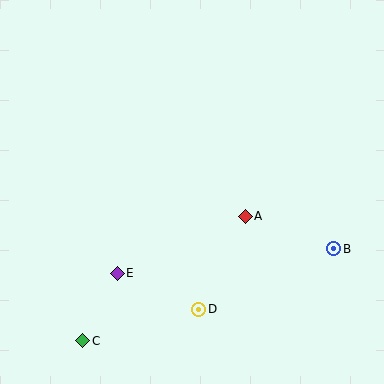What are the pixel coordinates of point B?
Point B is at (334, 249).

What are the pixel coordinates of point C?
Point C is at (83, 341).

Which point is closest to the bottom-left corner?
Point C is closest to the bottom-left corner.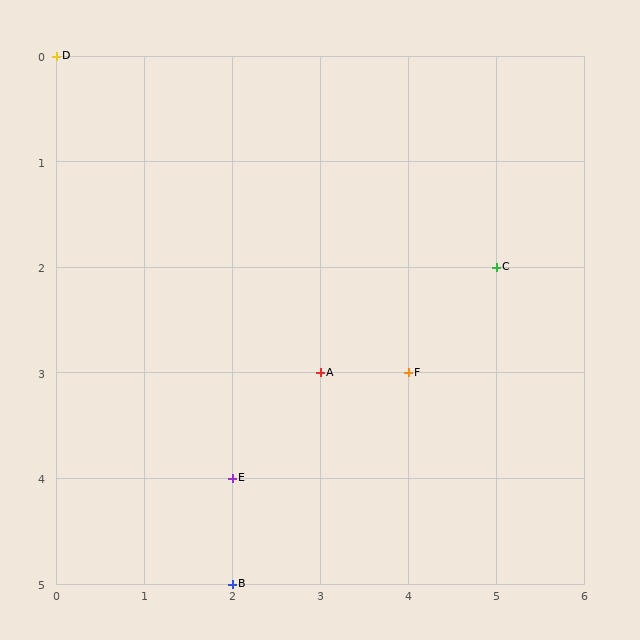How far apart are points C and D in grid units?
Points C and D are 5 columns and 2 rows apart (about 5.4 grid units diagonally).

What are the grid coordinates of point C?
Point C is at grid coordinates (5, 2).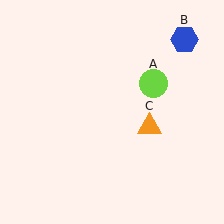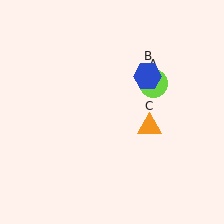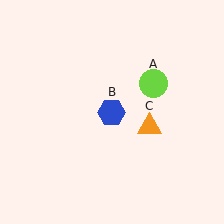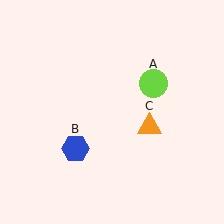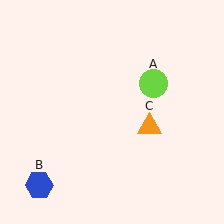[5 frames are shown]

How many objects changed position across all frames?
1 object changed position: blue hexagon (object B).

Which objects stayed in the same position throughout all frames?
Lime circle (object A) and orange triangle (object C) remained stationary.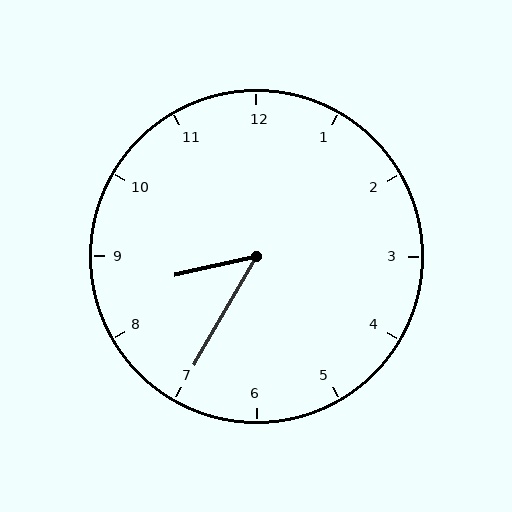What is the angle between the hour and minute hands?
Approximately 48 degrees.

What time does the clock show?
8:35.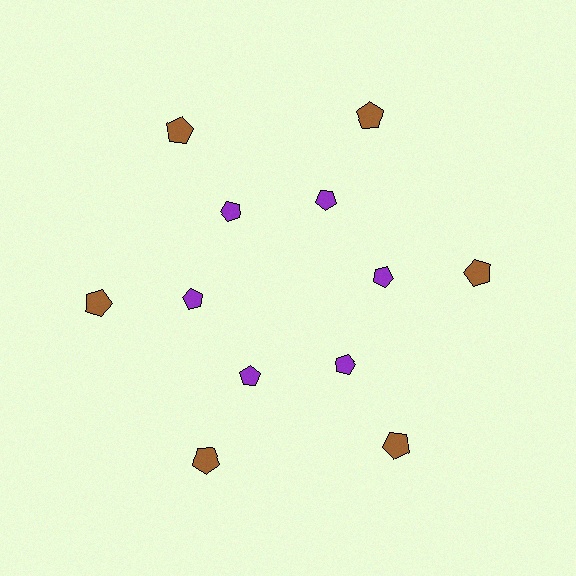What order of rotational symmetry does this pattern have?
This pattern has 6-fold rotational symmetry.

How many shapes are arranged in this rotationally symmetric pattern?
There are 12 shapes, arranged in 6 groups of 2.